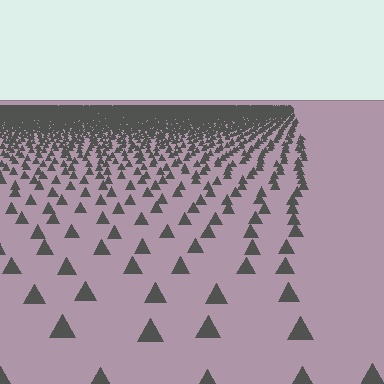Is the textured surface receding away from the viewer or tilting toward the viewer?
The surface is receding away from the viewer. Texture elements get smaller and denser toward the top.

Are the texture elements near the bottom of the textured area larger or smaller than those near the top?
Larger. Near the bottom, elements are closer to the viewer and appear at a bigger on-screen size.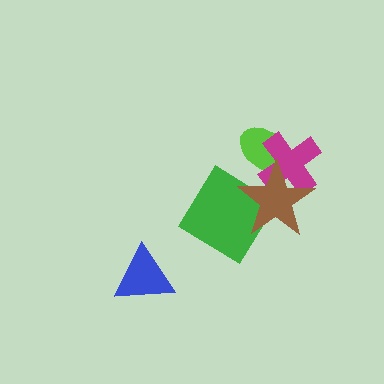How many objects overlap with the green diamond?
1 object overlaps with the green diamond.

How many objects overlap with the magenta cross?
2 objects overlap with the magenta cross.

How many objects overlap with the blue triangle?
0 objects overlap with the blue triangle.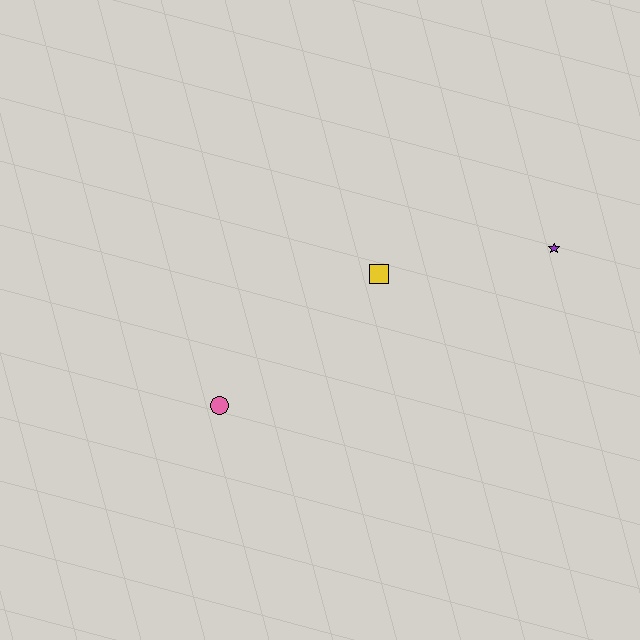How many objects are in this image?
There are 3 objects.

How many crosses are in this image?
There are no crosses.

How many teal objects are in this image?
There are no teal objects.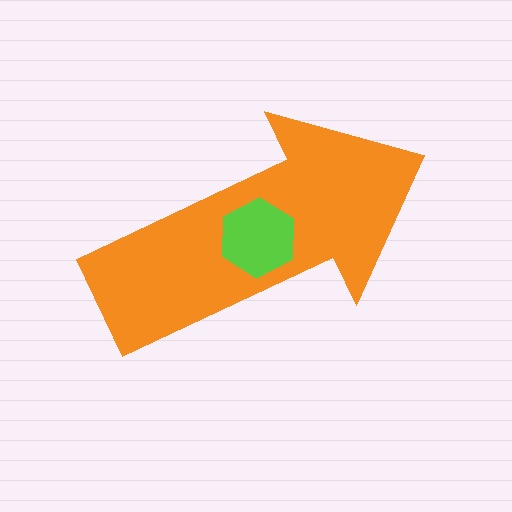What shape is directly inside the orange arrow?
The lime hexagon.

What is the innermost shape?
The lime hexagon.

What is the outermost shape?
The orange arrow.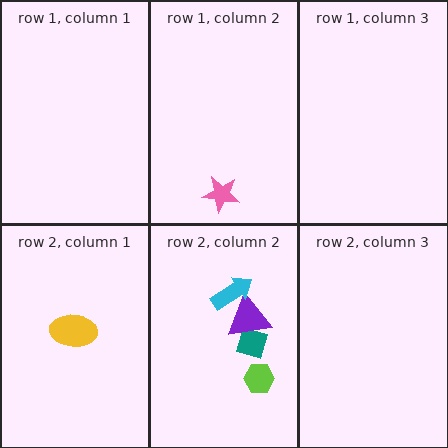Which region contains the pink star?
The row 1, column 2 region.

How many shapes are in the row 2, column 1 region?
1.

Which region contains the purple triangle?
The row 2, column 2 region.